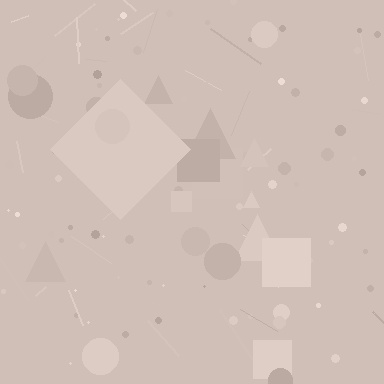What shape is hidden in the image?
A diamond is hidden in the image.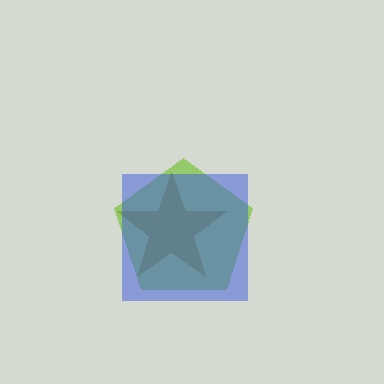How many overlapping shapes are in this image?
There are 3 overlapping shapes in the image.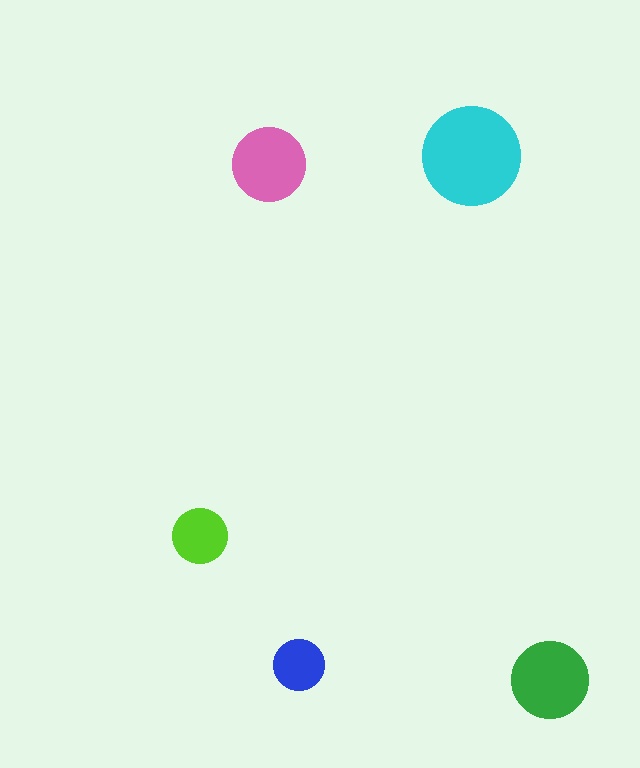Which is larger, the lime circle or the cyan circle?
The cyan one.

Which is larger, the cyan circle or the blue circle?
The cyan one.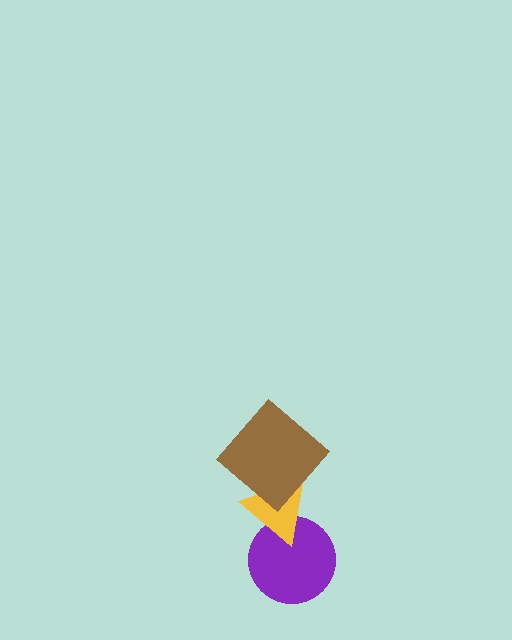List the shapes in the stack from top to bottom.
From top to bottom: the brown diamond, the yellow triangle, the purple circle.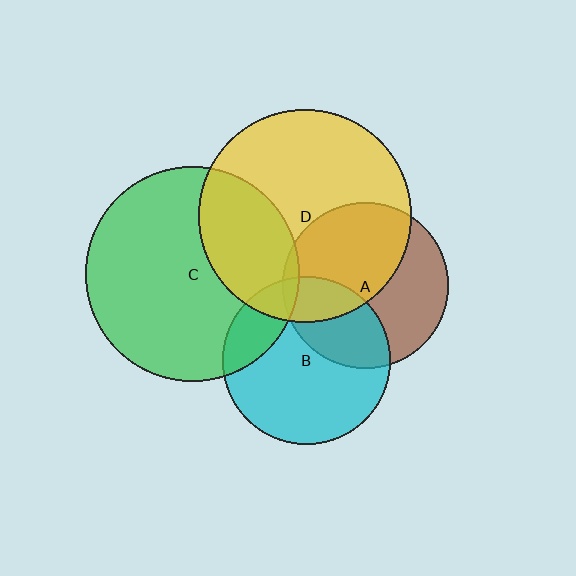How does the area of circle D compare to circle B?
Approximately 1.6 times.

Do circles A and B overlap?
Yes.